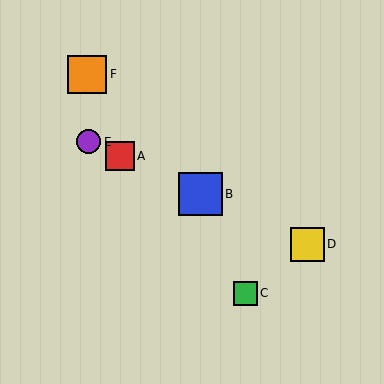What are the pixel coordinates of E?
Object E is at (89, 142).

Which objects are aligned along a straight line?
Objects A, B, D, E are aligned along a straight line.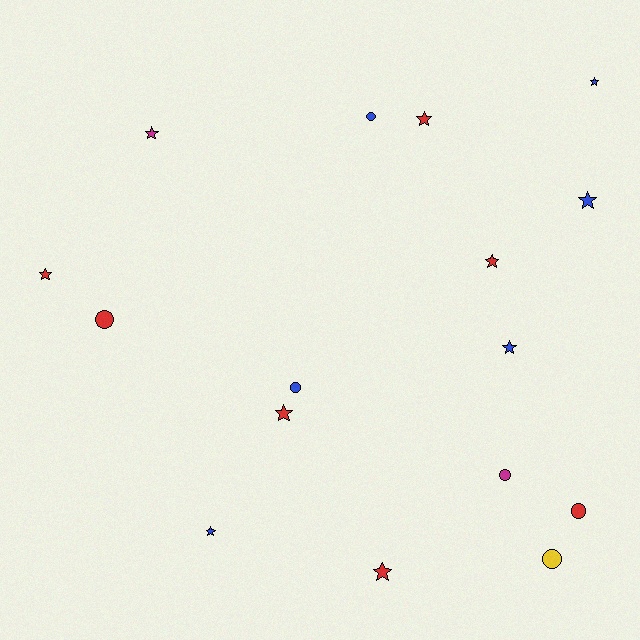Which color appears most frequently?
Red, with 7 objects.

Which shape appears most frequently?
Star, with 10 objects.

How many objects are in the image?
There are 16 objects.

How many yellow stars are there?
There are no yellow stars.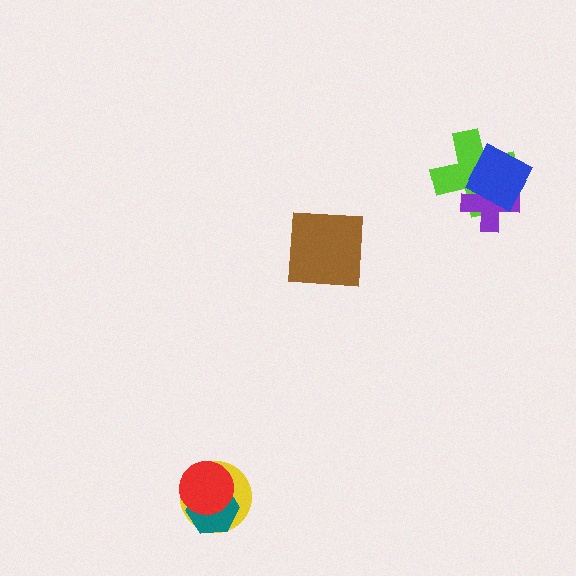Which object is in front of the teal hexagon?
The red circle is in front of the teal hexagon.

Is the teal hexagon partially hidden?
Yes, it is partially covered by another shape.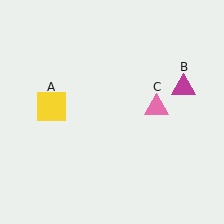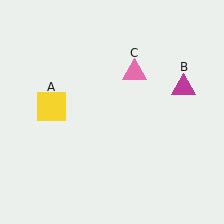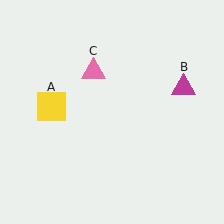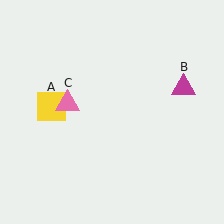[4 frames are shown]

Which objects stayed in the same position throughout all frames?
Yellow square (object A) and magenta triangle (object B) remained stationary.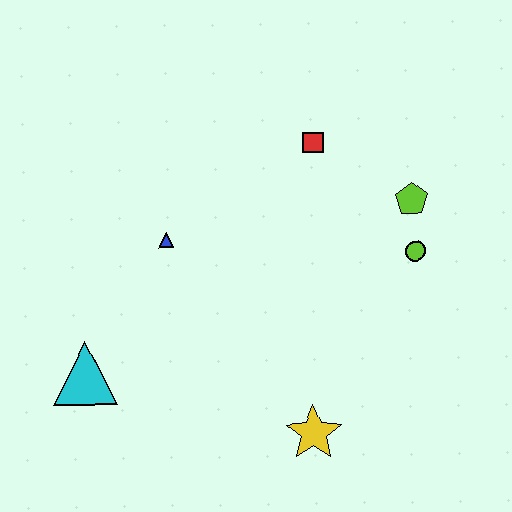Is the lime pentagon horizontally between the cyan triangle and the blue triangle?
No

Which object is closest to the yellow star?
The lime circle is closest to the yellow star.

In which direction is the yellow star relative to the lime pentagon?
The yellow star is below the lime pentagon.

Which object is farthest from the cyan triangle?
The lime pentagon is farthest from the cyan triangle.